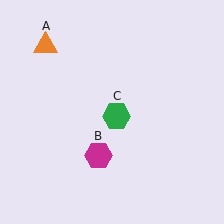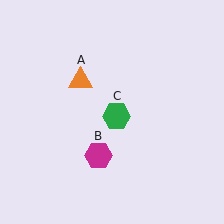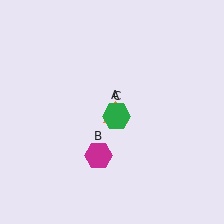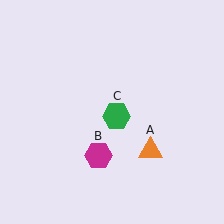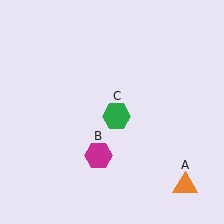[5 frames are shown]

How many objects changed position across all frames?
1 object changed position: orange triangle (object A).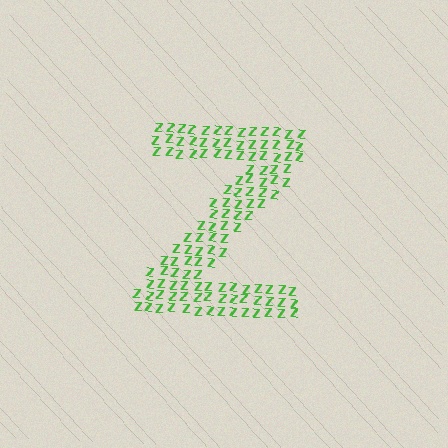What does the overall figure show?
The overall figure shows the letter Z.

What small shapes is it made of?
It is made of small letter Z's.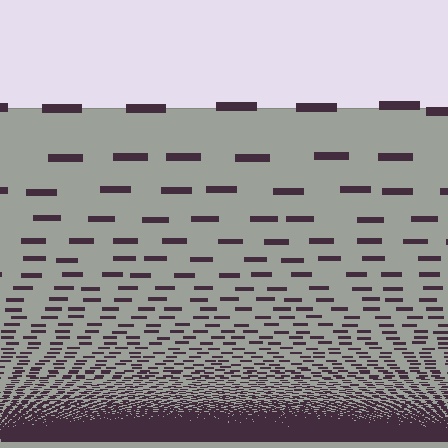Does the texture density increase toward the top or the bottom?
Density increases toward the bottom.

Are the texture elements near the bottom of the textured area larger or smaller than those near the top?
Smaller. The gradient is inverted — elements near the bottom are smaller and denser.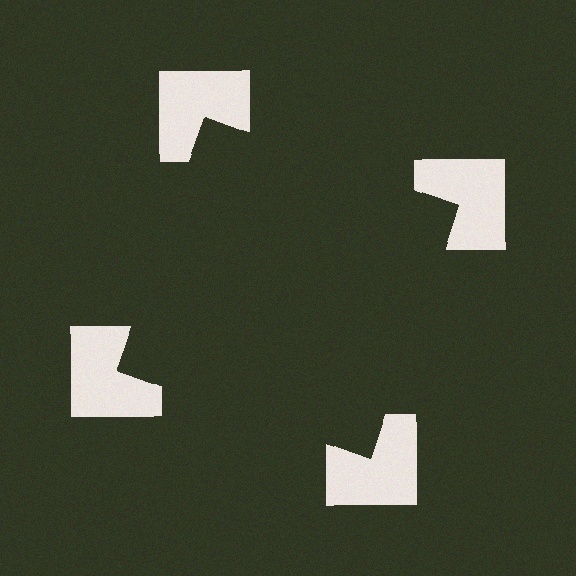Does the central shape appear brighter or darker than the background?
It typically appears slightly darker than the background, even though no actual brightness change is drawn.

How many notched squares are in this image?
There are 4 — one at each vertex of the illusory square.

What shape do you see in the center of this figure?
An illusory square — its edges are inferred from the aligned wedge cuts in the notched squares, not physically drawn.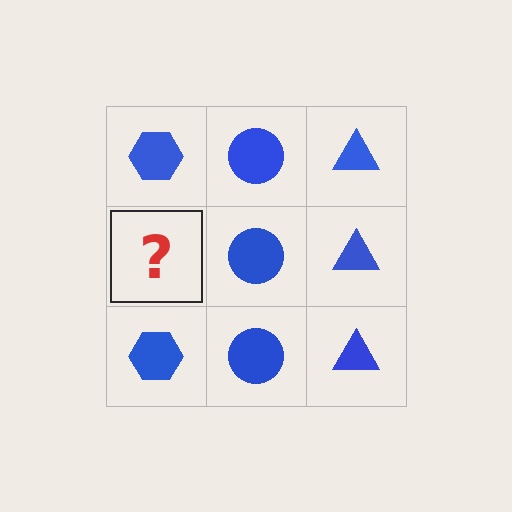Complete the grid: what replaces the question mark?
The question mark should be replaced with a blue hexagon.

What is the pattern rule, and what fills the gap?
The rule is that each column has a consistent shape. The gap should be filled with a blue hexagon.